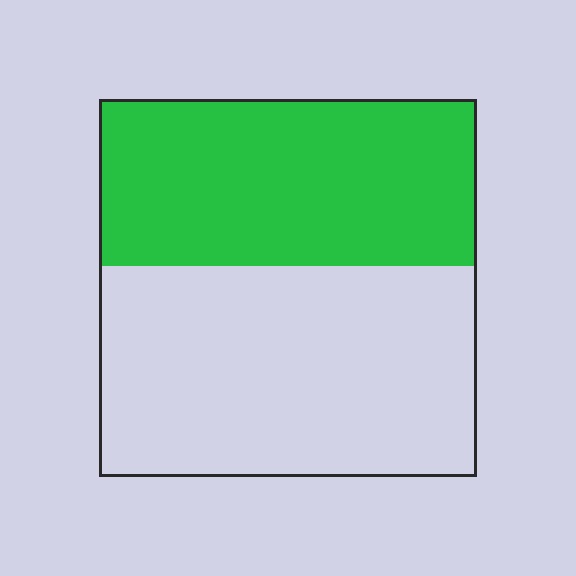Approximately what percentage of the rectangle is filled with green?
Approximately 45%.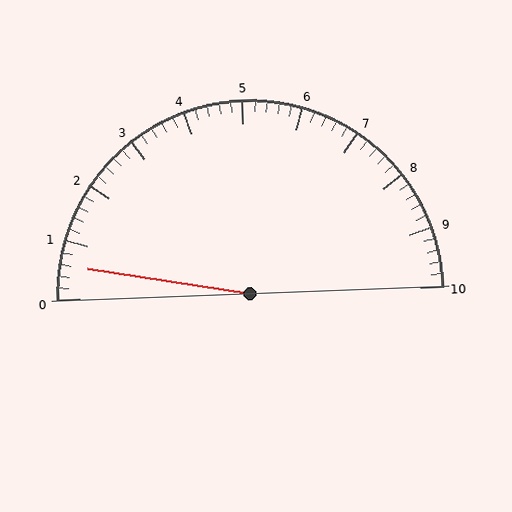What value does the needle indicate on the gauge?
The needle indicates approximately 0.6.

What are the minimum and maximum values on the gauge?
The gauge ranges from 0 to 10.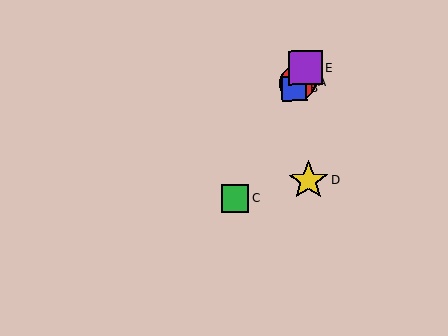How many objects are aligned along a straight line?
4 objects (A, B, C, E) are aligned along a straight line.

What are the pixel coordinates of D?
Object D is at (308, 181).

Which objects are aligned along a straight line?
Objects A, B, C, E are aligned along a straight line.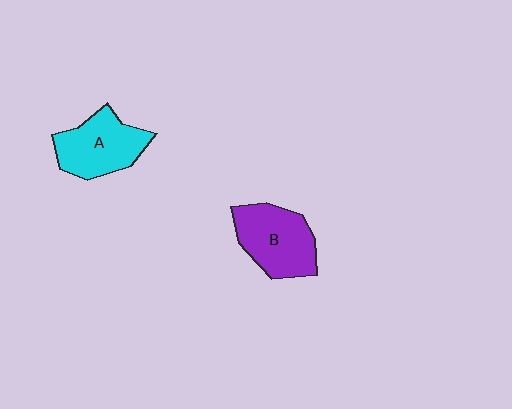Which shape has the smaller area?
Shape A (cyan).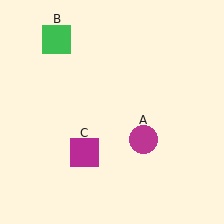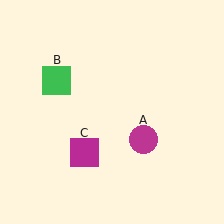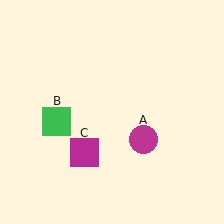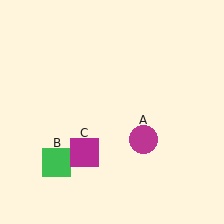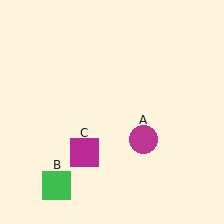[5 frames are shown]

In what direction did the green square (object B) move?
The green square (object B) moved down.